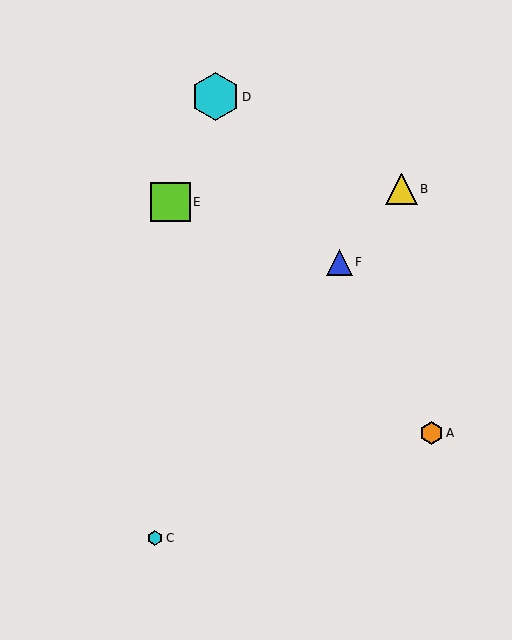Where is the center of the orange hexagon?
The center of the orange hexagon is at (432, 433).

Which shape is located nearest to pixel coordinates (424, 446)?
The orange hexagon (labeled A) at (432, 433) is nearest to that location.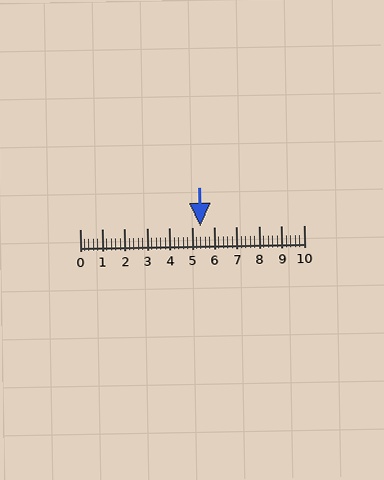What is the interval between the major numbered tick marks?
The major tick marks are spaced 1 units apart.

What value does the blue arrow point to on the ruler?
The blue arrow points to approximately 5.4.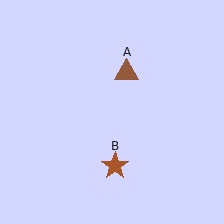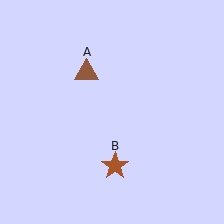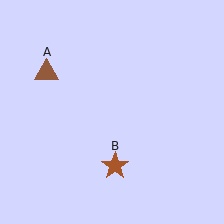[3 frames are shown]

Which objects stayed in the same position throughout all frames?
Brown star (object B) remained stationary.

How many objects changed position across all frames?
1 object changed position: brown triangle (object A).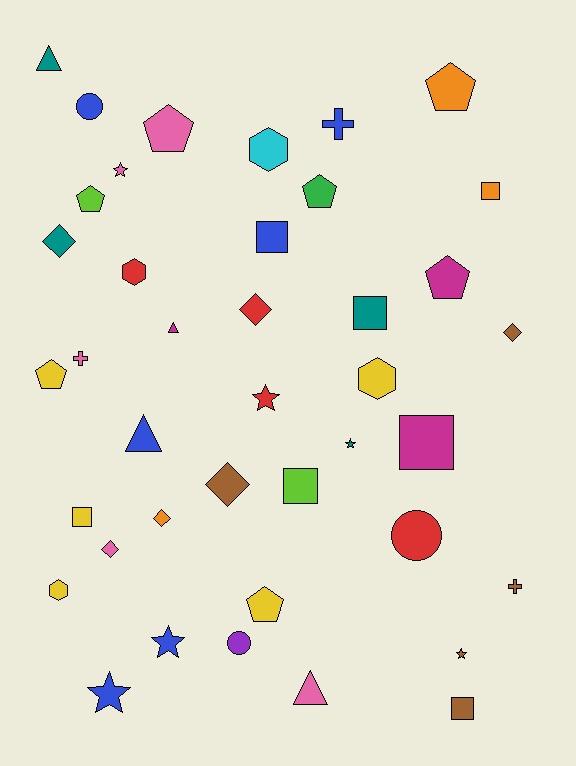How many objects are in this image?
There are 40 objects.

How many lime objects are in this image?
There are 2 lime objects.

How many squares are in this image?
There are 7 squares.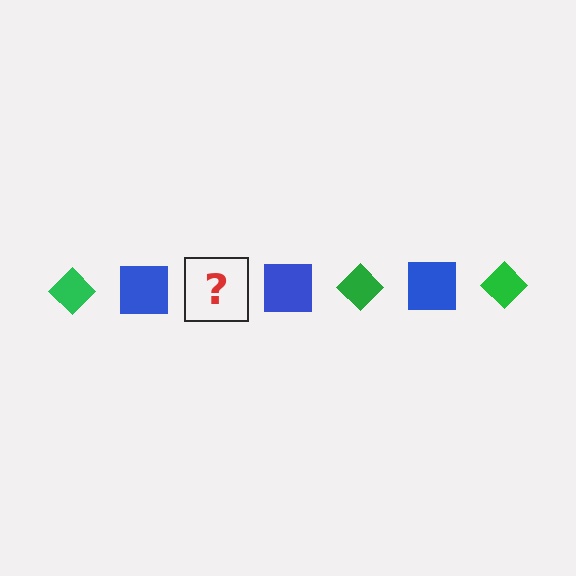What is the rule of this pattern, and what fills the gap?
The rule is that the pattern alternates between green diamond and blue square. The gap should be filled with a green diamond.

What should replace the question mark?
The question mark should be replaced with a green diamond.